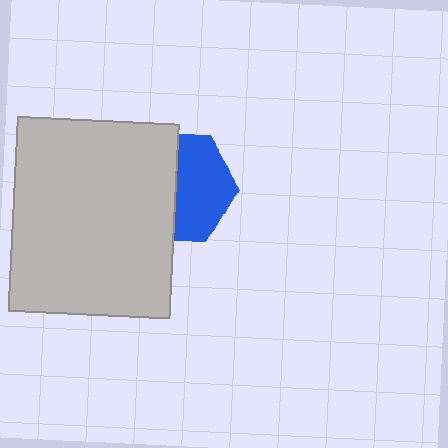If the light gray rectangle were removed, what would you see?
You would see the complete blue hexagon.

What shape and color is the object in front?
The object in front is a light gray rectangle.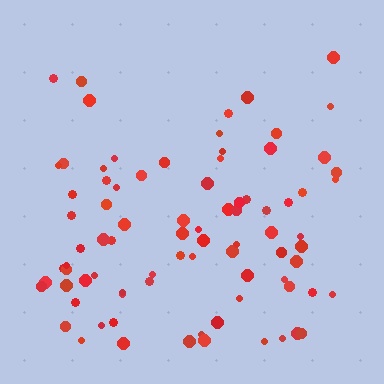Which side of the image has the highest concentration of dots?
The bottom.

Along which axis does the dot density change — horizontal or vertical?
Vertical.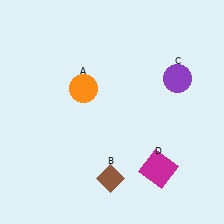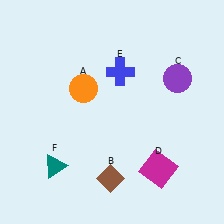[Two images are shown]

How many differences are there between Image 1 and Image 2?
There are 2 differences between the two images.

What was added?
A blue cross (E), a teal triangle (F) were added in Image 2.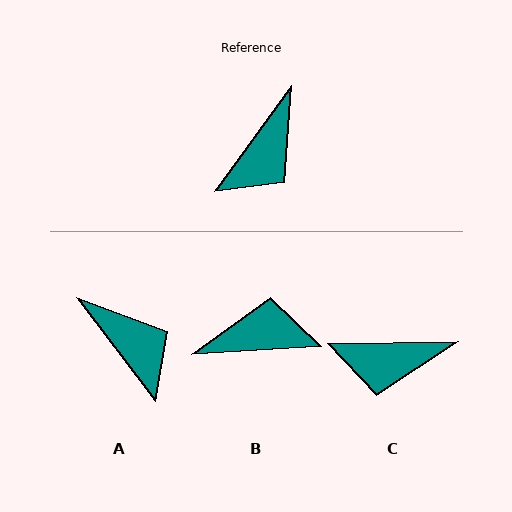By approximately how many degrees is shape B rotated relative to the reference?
Approximately 129 degrees counter-clockwise.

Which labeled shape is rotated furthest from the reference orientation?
B, about 129 degrees away.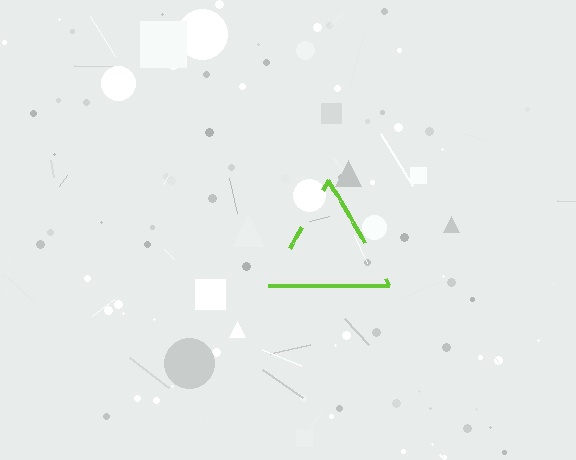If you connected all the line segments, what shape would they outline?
They would outline a triangle.